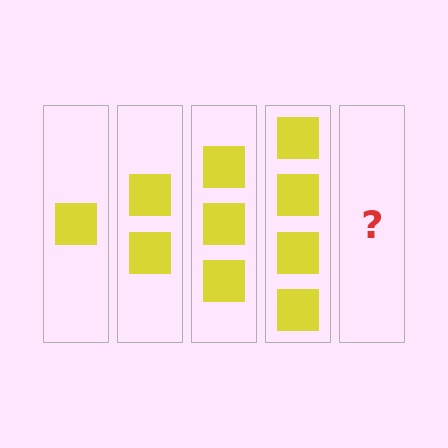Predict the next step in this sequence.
The next step is 5 squares.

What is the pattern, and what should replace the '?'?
The pattern is that each step adds one more square. The '?' should be 5 squares.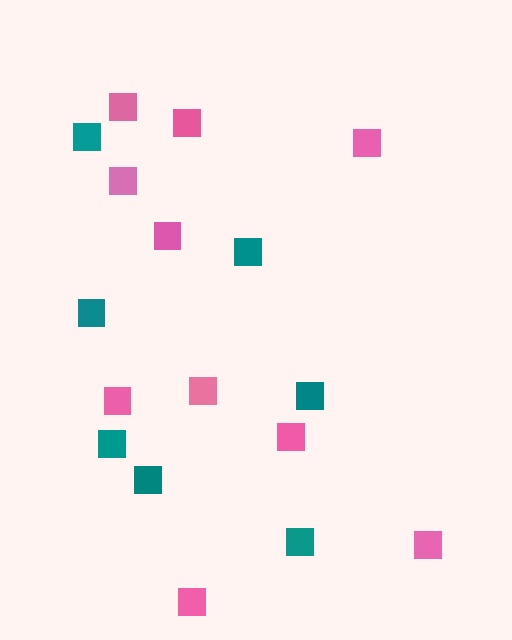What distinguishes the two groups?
There are 2 groups: one group of pink squares (10) and one group of teal squares (7).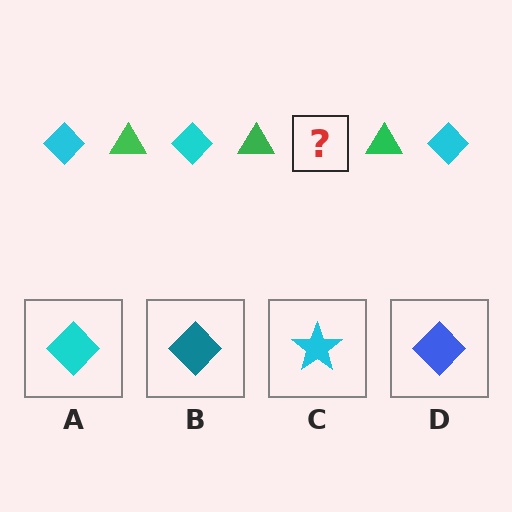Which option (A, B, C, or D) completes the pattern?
A.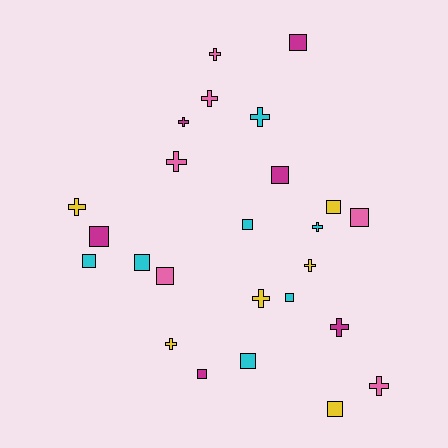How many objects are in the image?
There are 25 objects.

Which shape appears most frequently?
Square, with 13 objects.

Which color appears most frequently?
Cyan, with 7 objects.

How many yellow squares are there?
There are 2 yellow squares.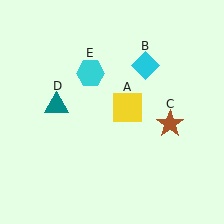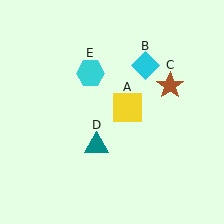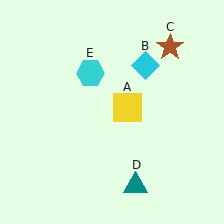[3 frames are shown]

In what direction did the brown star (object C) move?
The brown star (object C) moved up.